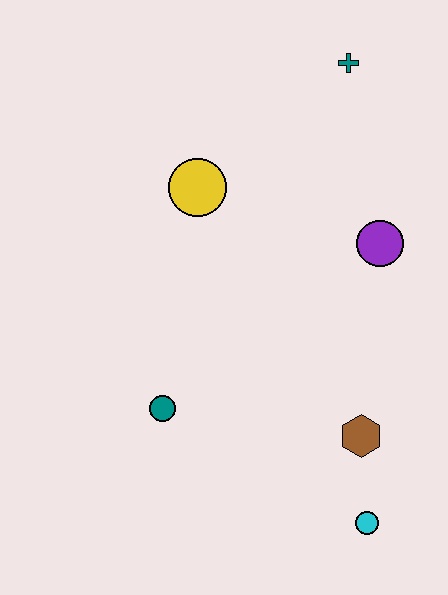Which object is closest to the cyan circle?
The brown hexagon is closest to the cyan circle.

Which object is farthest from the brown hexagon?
The teal cross is farthest from the brown hexagon.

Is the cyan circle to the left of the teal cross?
No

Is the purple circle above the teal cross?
No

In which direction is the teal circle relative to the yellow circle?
The teal circle is below the yellow circle.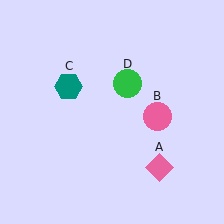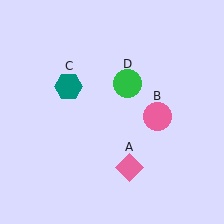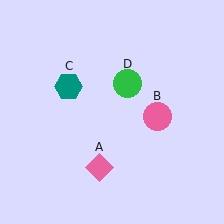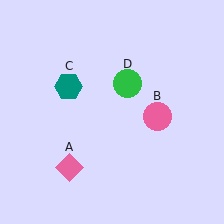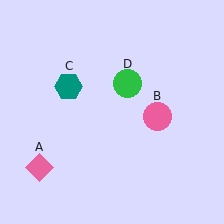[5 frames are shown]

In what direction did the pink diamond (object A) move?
The pink diamond (object A) moved left.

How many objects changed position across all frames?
1 object changed position: pink diamond (object A).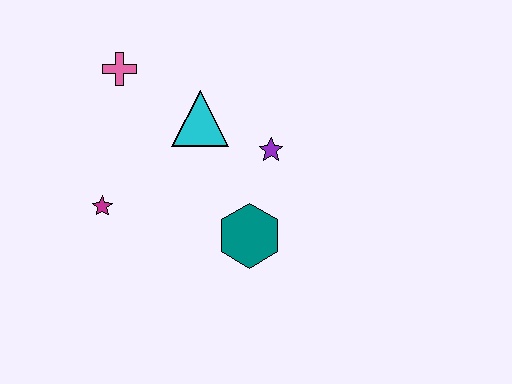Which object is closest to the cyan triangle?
The purple star is closest to the cyan triangle.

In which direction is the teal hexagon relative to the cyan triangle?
The teal hexagon is below the cyan triangle.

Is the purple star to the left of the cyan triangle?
No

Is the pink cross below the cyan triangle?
No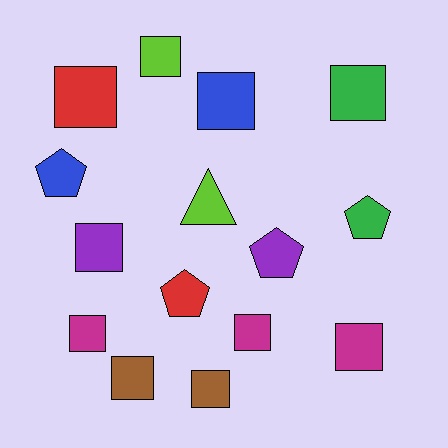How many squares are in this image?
There are 10 squares.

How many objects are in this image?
There are 15 objects.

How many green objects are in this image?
There are 2 green objects.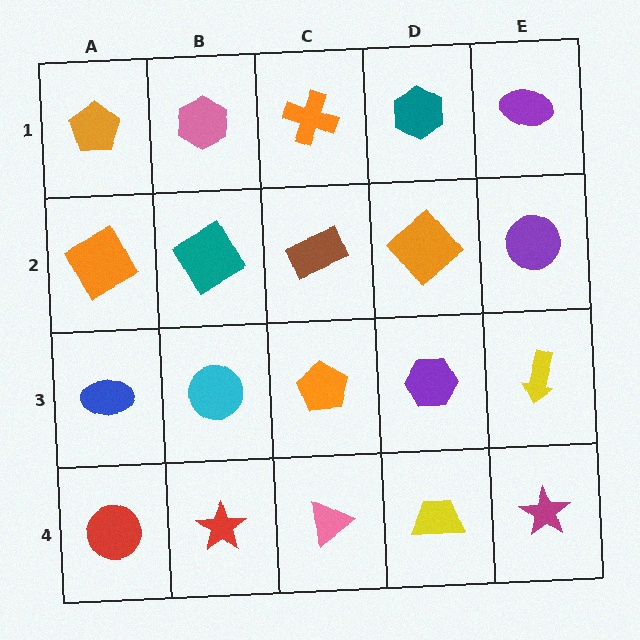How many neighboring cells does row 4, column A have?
2.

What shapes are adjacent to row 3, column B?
A teal diamond (row 2, column B), a red star (row 4, column B), a blue ellipse (row 3, column A), an orange pentagon (row 3, column C).